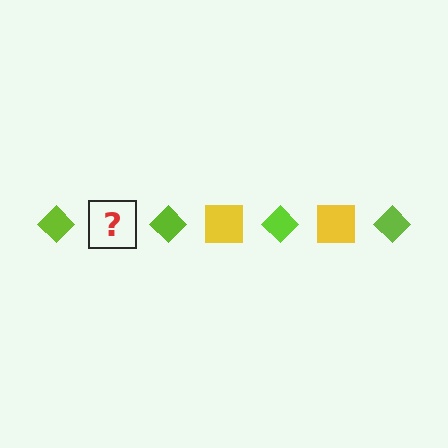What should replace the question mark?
The question mark should be replaced with a yellow square.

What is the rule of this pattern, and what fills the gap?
The rule is that the pattern alternates between lime diamond and yellow square. The gap should be filled with a yellow square.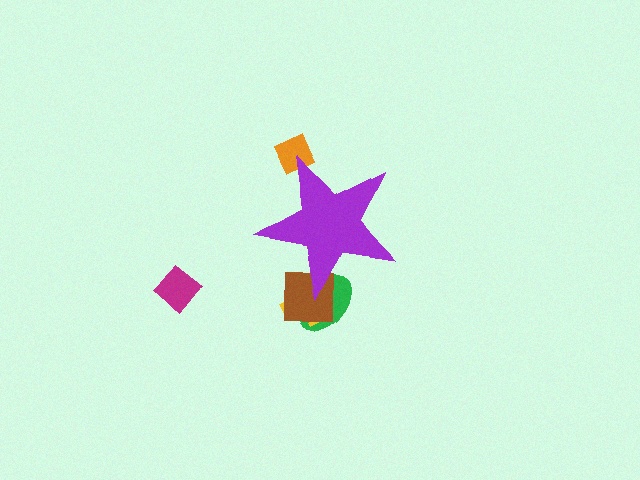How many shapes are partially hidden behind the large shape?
4 shapes are partially hidden.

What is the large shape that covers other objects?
A purple star.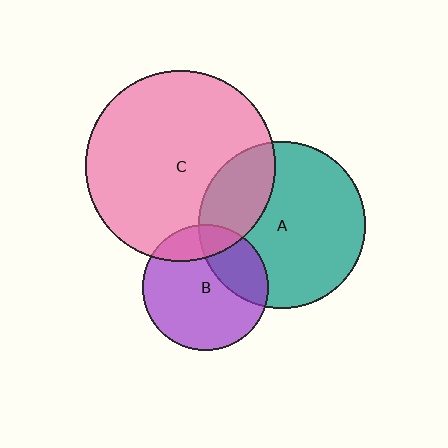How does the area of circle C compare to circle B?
Approximately 2.3 times.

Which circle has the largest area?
Circle C (pink).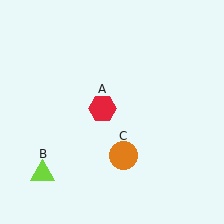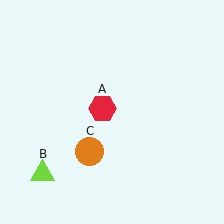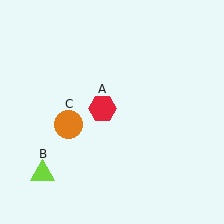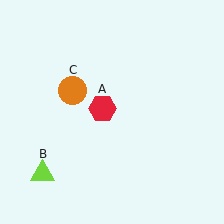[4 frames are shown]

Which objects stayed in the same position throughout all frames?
Red hexagon (object A) and lime triangle (object B) remained stationary.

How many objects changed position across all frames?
1 object changed position: orange circle (object C).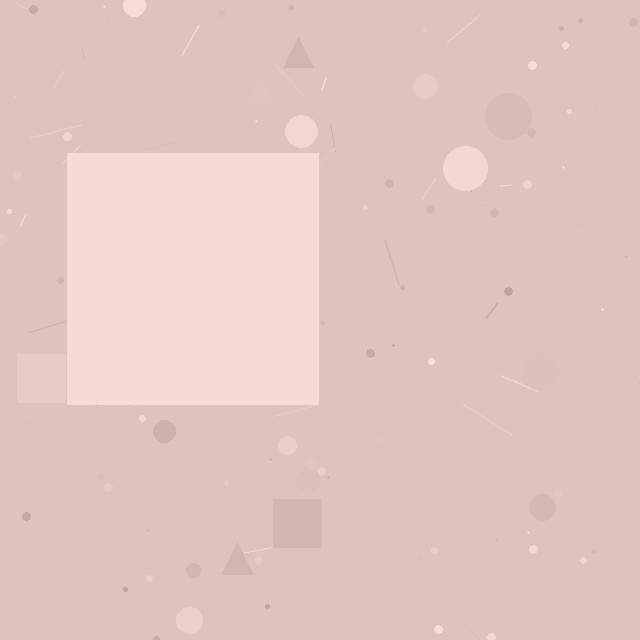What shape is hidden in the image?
A square is hidden in the image.